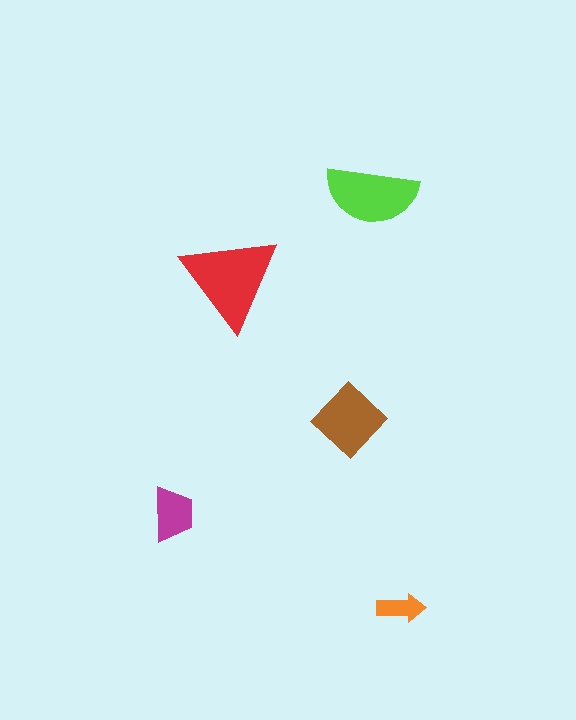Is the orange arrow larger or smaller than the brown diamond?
Smaller.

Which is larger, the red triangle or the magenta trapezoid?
The red triangle.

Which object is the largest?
The red triangle.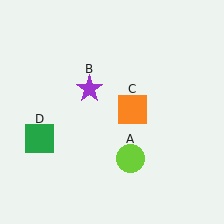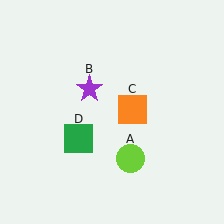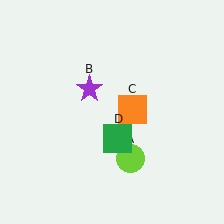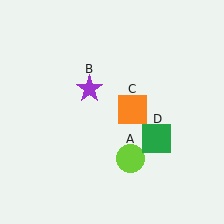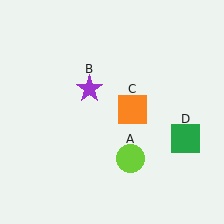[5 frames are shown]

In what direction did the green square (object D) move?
The green square (object D) moved right.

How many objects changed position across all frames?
1 object changed position: green square (object D).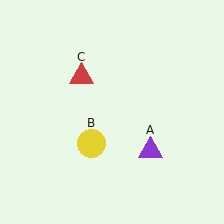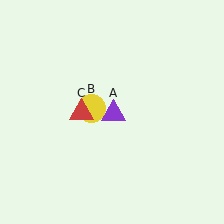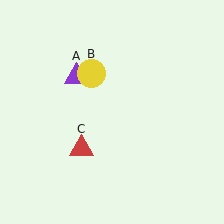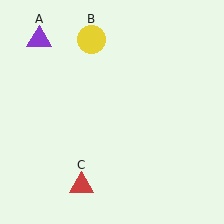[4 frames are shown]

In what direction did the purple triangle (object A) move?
The purple triangle (object A) moved up and to the left.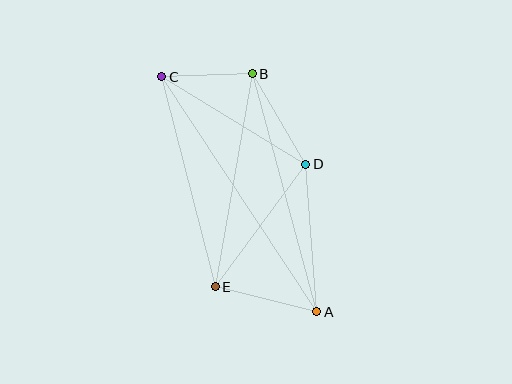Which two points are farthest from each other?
Points A and C are farthest from each other.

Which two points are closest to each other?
Points B and C are closest to each other.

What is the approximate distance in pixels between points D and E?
The distance between D and E is approximately 152 pixels.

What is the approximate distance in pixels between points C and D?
The distance between C and D is approximately 168 pixels.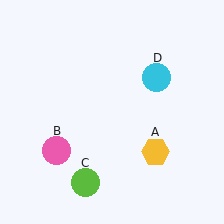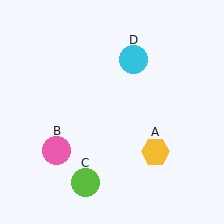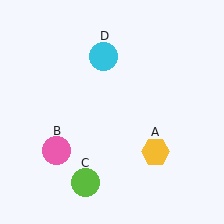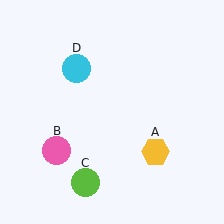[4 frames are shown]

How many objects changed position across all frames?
1 object changed position: cyan circle (object D).